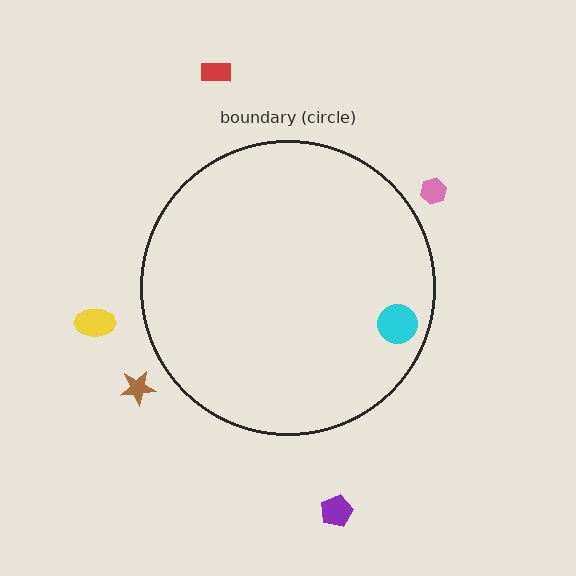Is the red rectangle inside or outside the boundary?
Outside.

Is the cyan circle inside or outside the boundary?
Inside.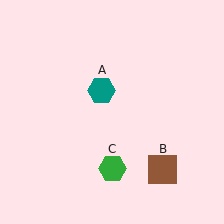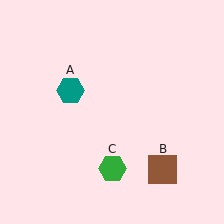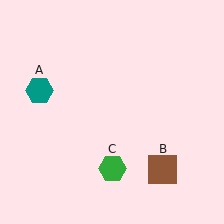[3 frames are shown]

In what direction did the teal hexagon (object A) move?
The teal hexagon (object A) moved left.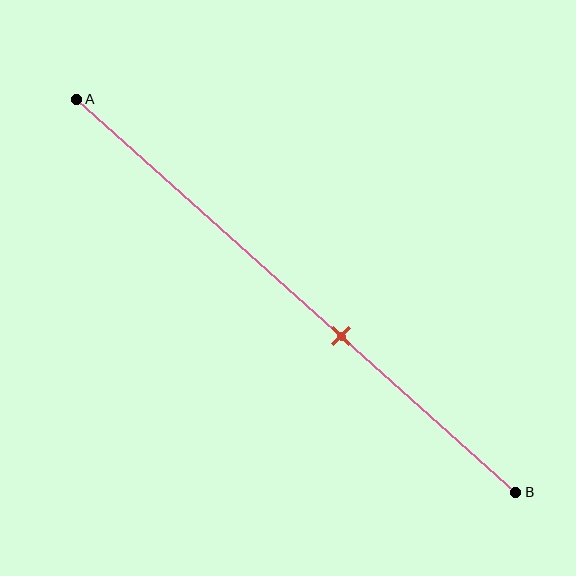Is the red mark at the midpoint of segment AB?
No, the mark is at about 60% from A, not at the 50% midpoint.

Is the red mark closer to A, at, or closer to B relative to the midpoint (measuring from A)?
The red mark is closer to point B than the midpoint of segment AB.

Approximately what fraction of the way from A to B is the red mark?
The red mark is approximately 60% of the way from A to B.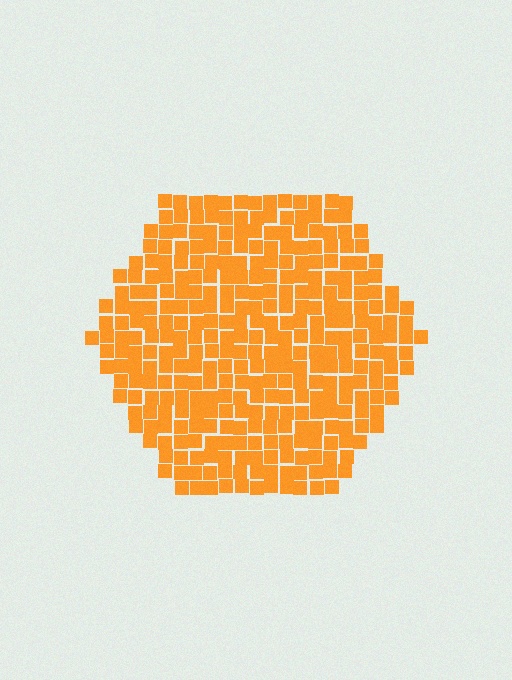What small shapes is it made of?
It is made of small squares.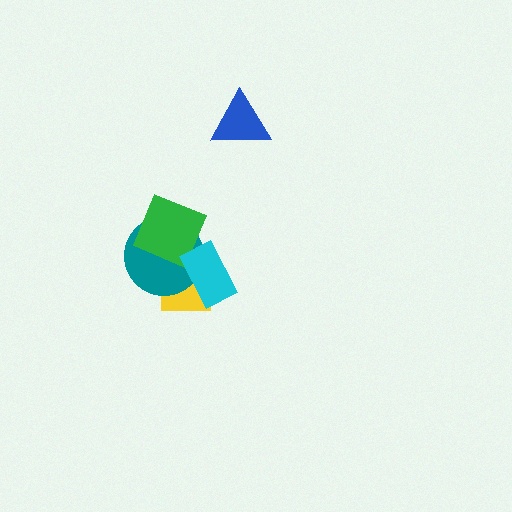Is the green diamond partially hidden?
Yes, it is partially covered by another shape.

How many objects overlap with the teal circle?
3 objects overlap with the teal circle.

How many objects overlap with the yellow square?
3 objects overlap with the yellow square.